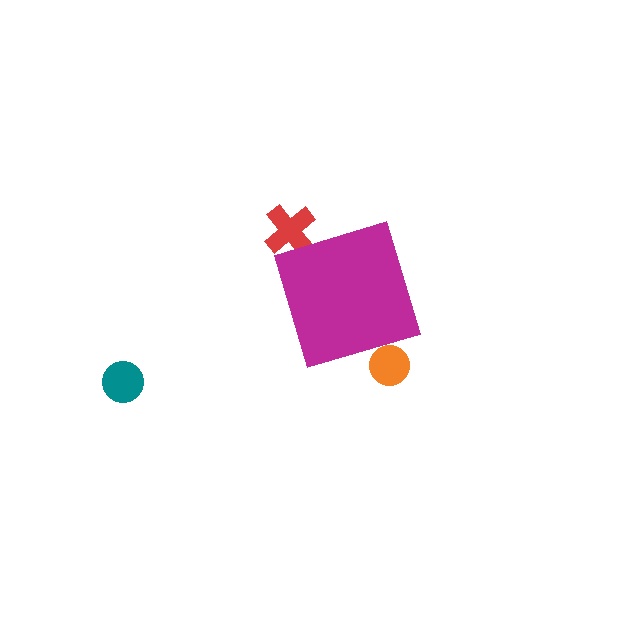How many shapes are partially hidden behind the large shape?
2 shapes are partially hidden.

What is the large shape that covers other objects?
A magenta diamond.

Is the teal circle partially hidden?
No, the teal circle is fully visible.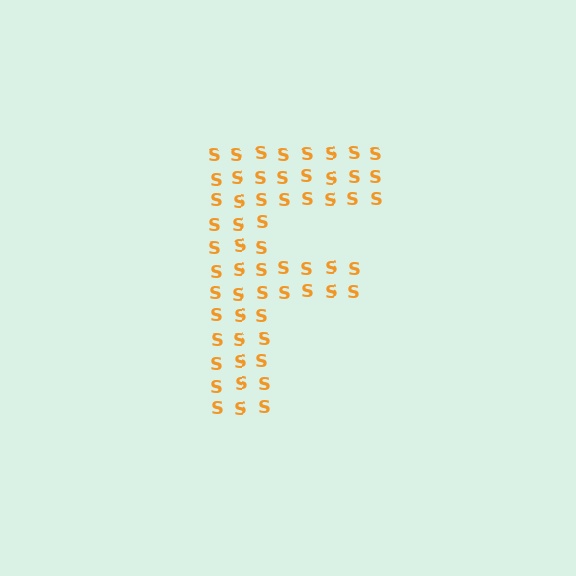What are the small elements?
The small elements are letter S's.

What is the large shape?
The large shape is the letter F.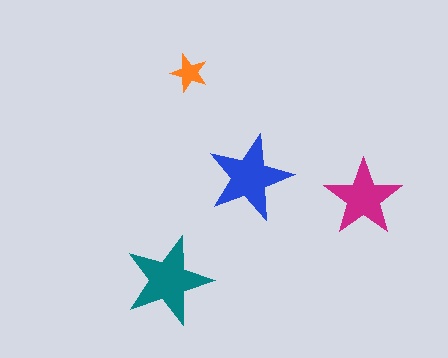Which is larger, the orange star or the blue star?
The blue one.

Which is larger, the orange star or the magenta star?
The magenta one.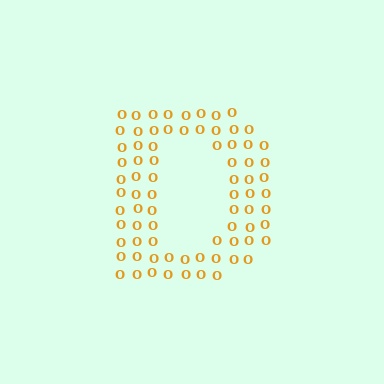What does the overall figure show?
The overall figure shows the letter D.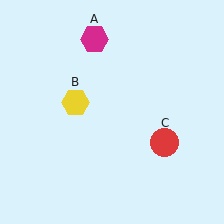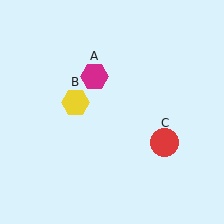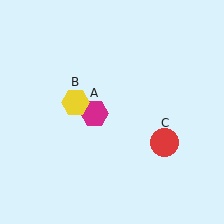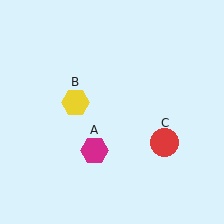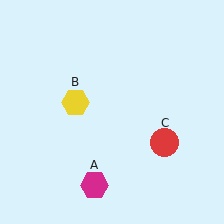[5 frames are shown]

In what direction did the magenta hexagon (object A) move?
The magenta hexagon (object A) moved down.